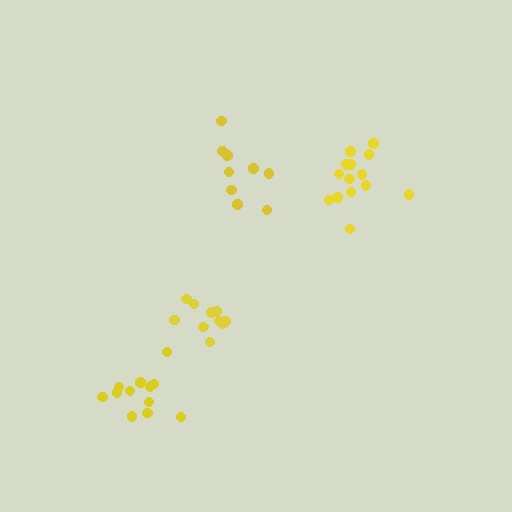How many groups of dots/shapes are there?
There are 4 groups.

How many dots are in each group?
Group 1: 14 dots, Group 2: 9 dots, Group 3: 12 dots, Group 4: 10 dots (45 total).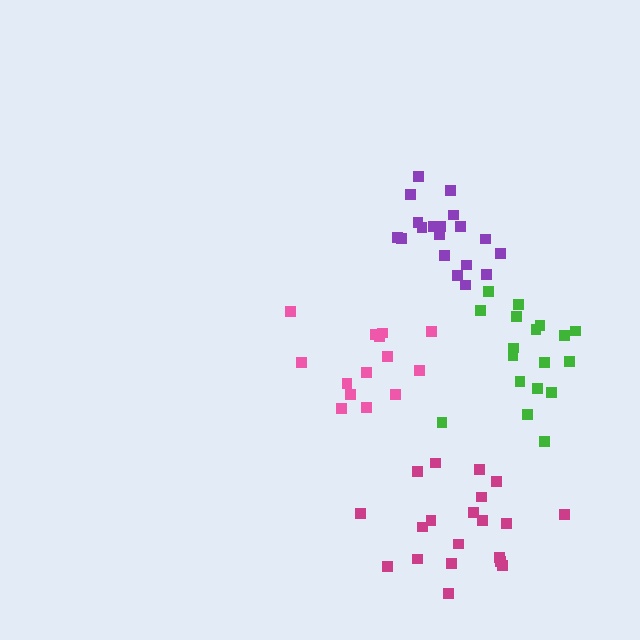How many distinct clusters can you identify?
There are 4 distinct clusters.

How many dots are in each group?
Group 1: 18 dots, Group 2: 14 dots, Group 3: 20 dots, Group 4: 19 dots (71 total).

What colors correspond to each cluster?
The clusters are colored: green, pink, magenta, purple.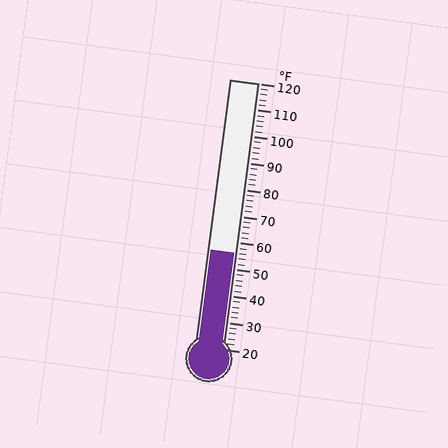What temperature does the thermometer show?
The thermometer shows approximately 56°F.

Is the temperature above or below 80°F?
The temperature is below 80°F.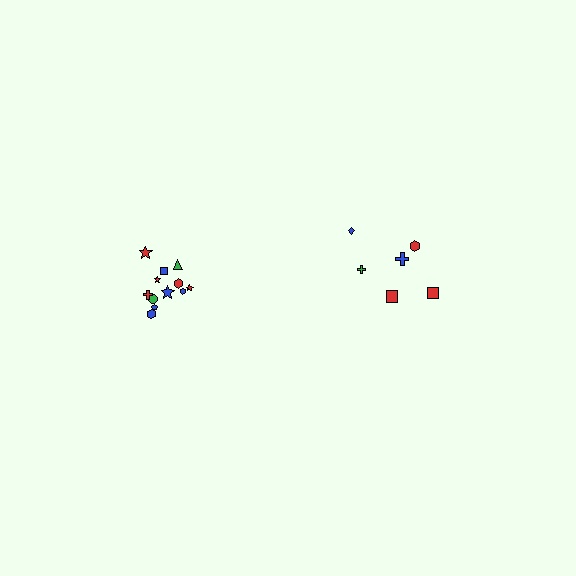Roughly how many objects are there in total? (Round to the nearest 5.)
Roughly 20 objects in total.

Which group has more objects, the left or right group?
The left group.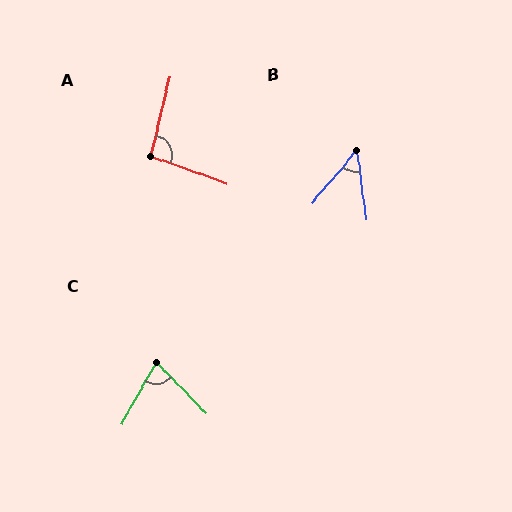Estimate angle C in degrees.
Approximately 73 degrees.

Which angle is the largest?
A, at approximately 96 degrees.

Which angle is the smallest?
B, at approximately 47 degrees.